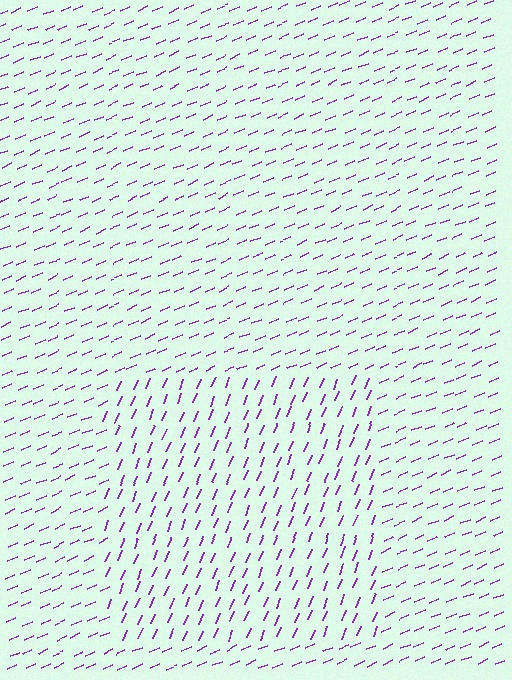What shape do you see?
I see a rectangle.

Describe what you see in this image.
The image is filled with small purple line segments. A rectangle region in the image has lines oriented differently from the surrounding lines, creating a visible texture boundary.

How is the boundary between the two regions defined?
The boundary is defined purely by a change in line orientation (approximately 45 degrees difference). All lines are the same color and thickness.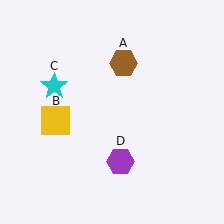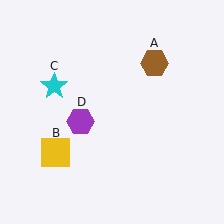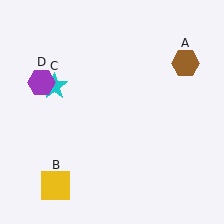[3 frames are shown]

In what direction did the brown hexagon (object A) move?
The brown hexagon (object A) moved right.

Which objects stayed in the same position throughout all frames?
Cyan star (object C) remained stationary.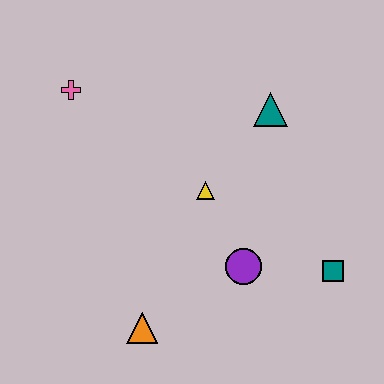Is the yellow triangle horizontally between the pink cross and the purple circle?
Yes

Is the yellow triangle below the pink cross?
Yes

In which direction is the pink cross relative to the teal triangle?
The pink cross is to the left of the teal triangle.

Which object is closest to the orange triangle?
The purple circle is closest to the orange triangle.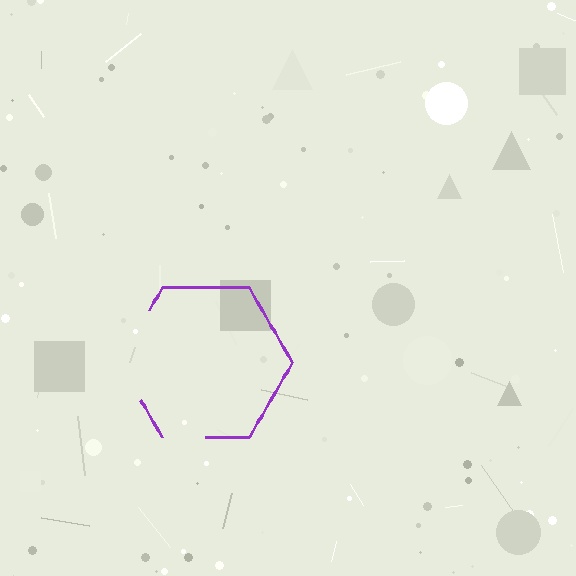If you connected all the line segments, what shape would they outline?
They would outline a hexagon.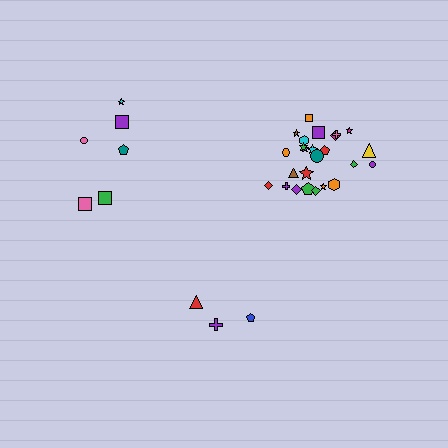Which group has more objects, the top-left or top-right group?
The top-right group.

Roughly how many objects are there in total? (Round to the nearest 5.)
Roughly 35 objects in total.